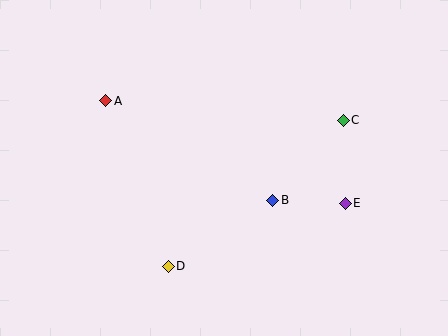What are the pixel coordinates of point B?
Point B is at (273, 200).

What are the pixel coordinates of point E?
Point E is at (345, 203).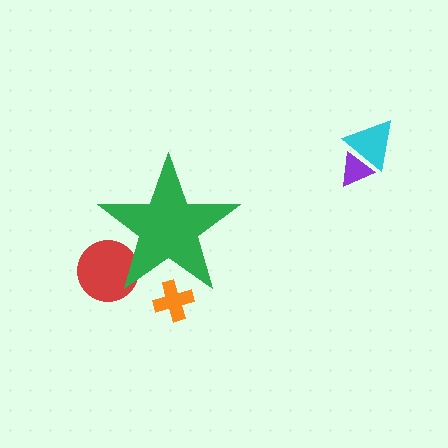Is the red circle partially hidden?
Yes, the red circle is partially hidden behind the green star.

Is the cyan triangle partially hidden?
No, the cyan triangle is fully visible.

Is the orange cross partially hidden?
Yes, the orange cross is partially hidden behind the green star.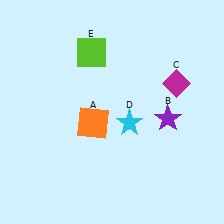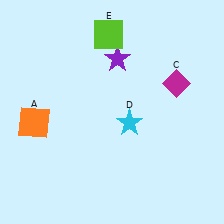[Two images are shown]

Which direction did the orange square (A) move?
The orange square (A) moved left.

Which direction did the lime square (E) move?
The lime square (E) moved up.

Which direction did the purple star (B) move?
The purple star (B) moved up.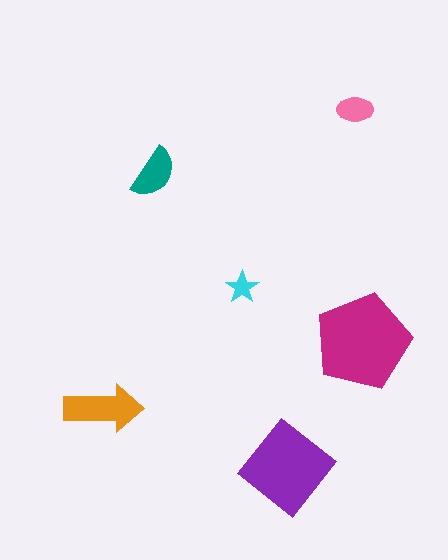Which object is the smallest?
The cyan star.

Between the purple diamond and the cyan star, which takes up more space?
The purple diamond.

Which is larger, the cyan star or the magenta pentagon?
The magenta pentagon.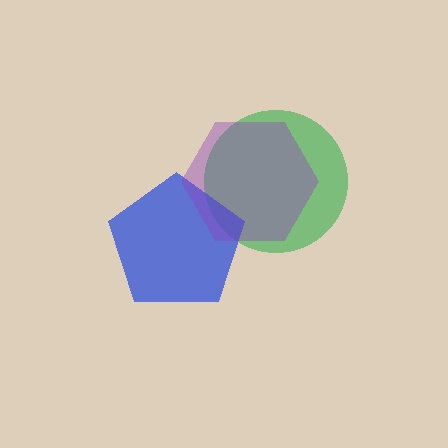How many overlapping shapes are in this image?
There are 3 overlapping shapes in the image.